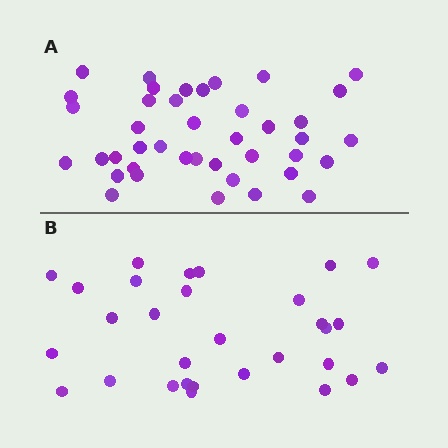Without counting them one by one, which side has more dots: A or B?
Region A (the top region) has more dots.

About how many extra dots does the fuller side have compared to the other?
Region A has roughly 12 or so more dots than region B.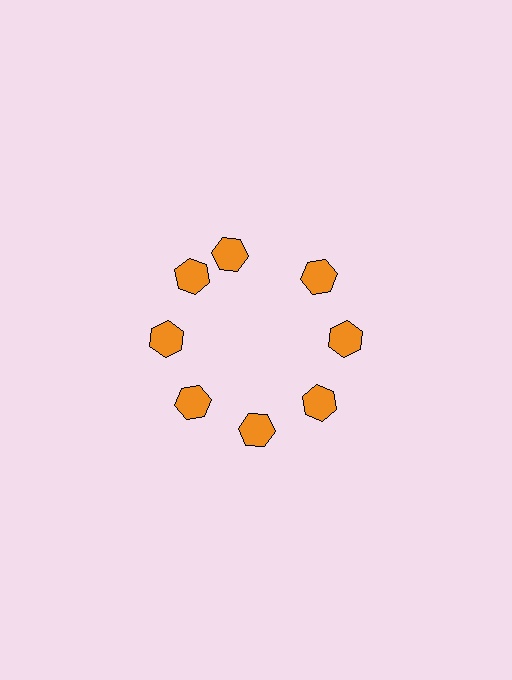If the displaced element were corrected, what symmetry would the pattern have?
It would have 8-fold rotational symmetry — the pattern would map onto itself every 45 degrees.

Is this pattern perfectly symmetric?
No. The 8 orange hexagons are arranged in a ring, but one element near the 12 o'clock position is rotated out of alignment along the ring, breaking the 8-fold rotational symmetry.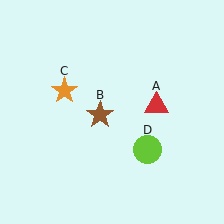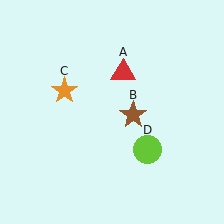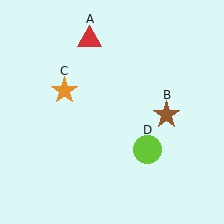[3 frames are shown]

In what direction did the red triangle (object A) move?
The red triangle (object A) moved up and to the left.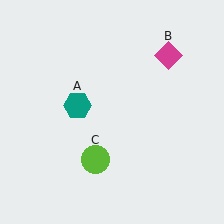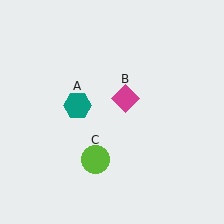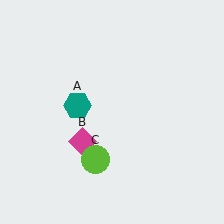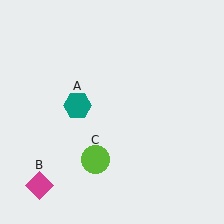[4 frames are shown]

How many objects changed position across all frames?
1 object changed position: magenta diamond (object B).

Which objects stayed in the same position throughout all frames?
Teal hexagon (object A) and lime circle (object C) remained stationary.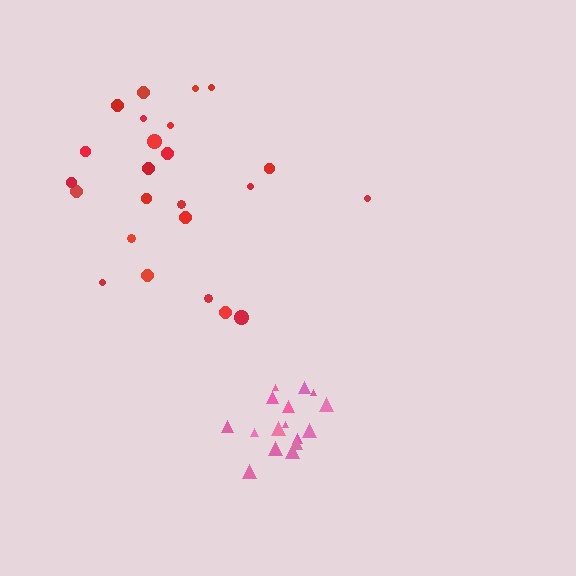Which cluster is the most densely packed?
Pink.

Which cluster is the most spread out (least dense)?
Red.